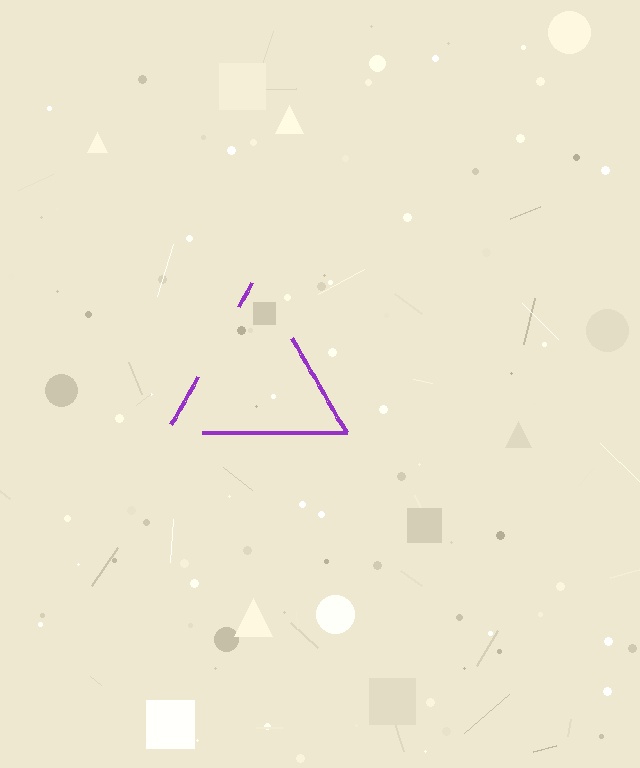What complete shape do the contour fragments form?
The contour fragments form a triangle.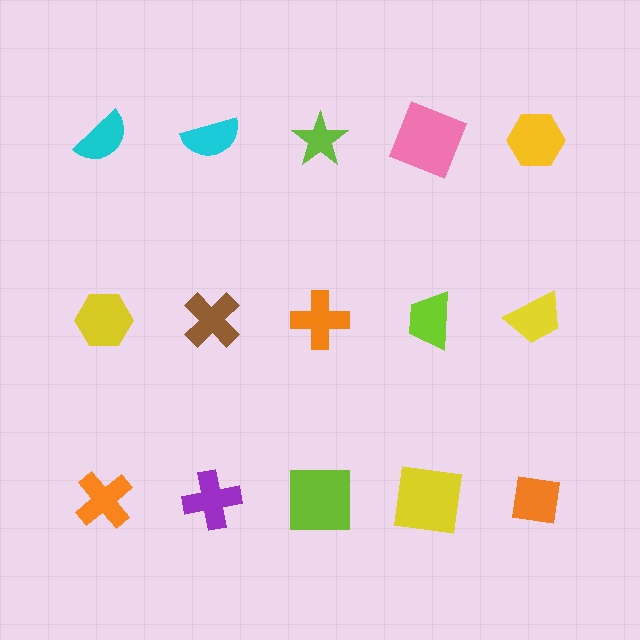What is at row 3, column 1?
An orange cross.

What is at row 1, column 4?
A pink square.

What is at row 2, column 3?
An orange cross.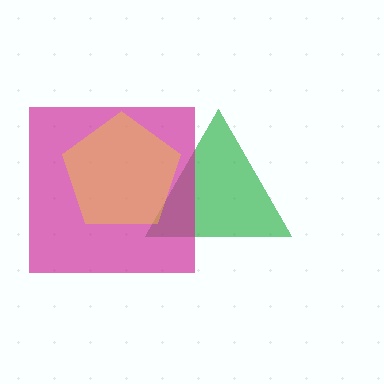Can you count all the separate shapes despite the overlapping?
Yes, there are 3 separate shapes.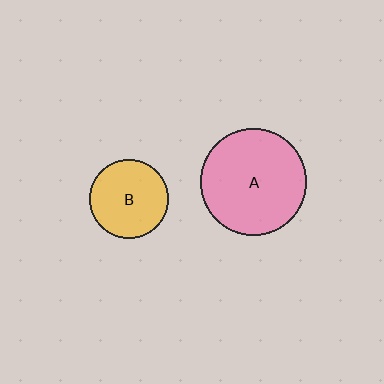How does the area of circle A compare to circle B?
Approximately 1.8 times.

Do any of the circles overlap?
No, none of the circles overlap.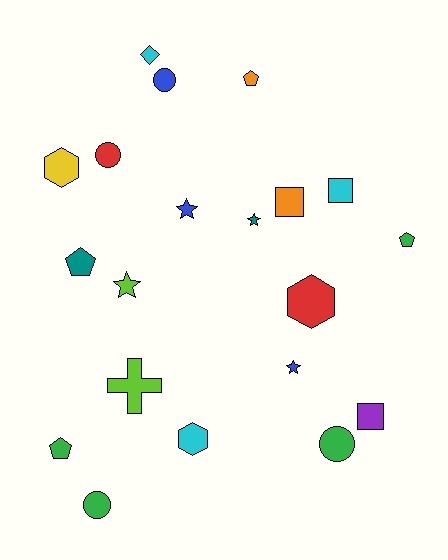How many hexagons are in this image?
There are 3 hexagons.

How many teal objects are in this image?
There are 2 teal objects.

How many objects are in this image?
There are 20 objects.